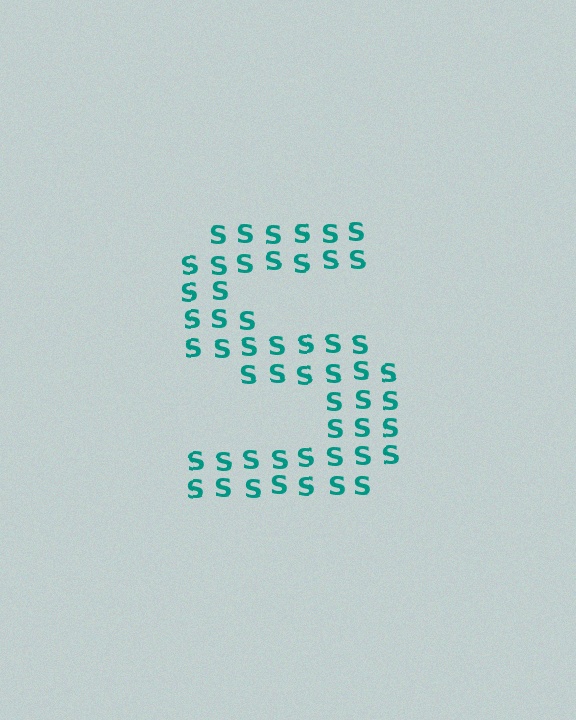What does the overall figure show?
The overall figure shows the letter S.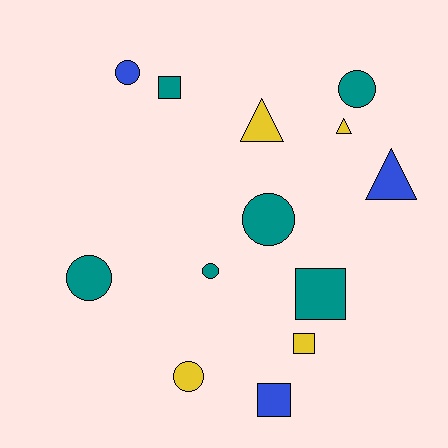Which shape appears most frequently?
Circle, with 6 objects.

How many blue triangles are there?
There is 1 blue triangle.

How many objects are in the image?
There are 13 objects.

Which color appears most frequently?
Teal, with 6 objects.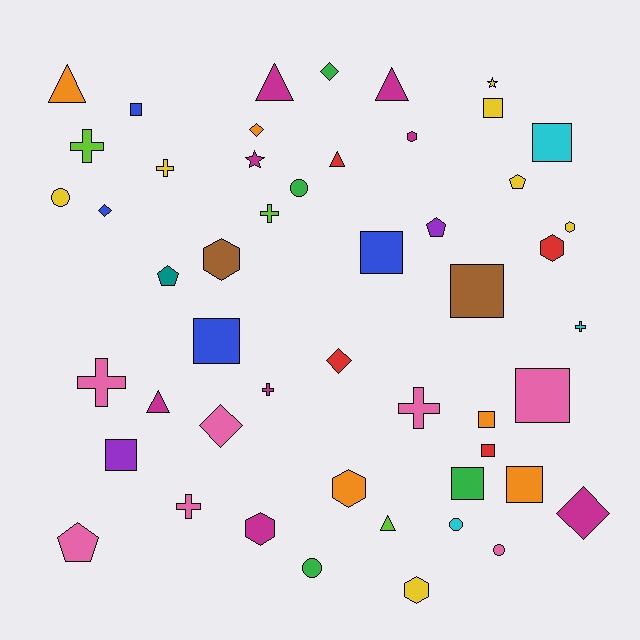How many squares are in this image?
There are 12 squares.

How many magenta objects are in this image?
There are 8 magenta objects.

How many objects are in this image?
There are 50 objects.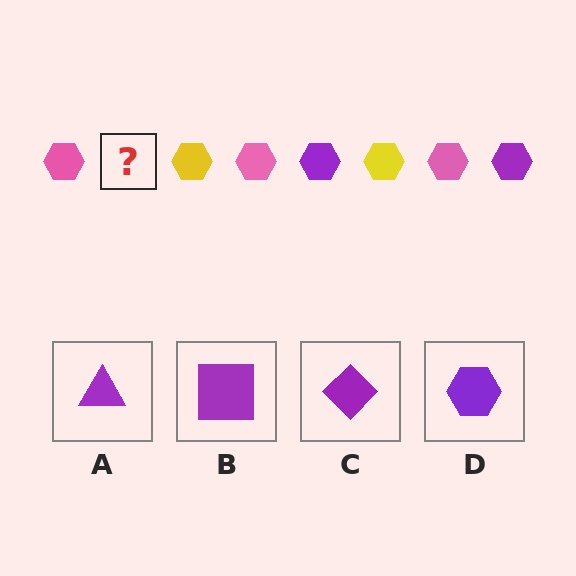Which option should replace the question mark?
Option D.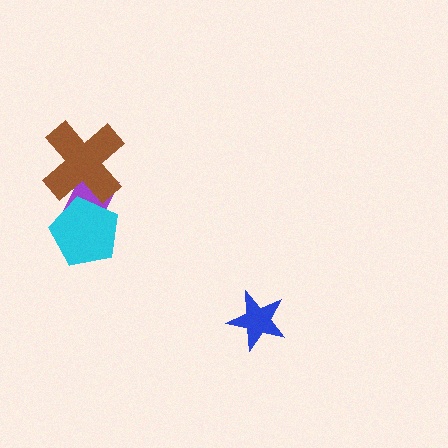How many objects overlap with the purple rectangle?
2 objects overlap with the purple rectangle.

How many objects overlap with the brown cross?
2 objects overlap with the brown cross.